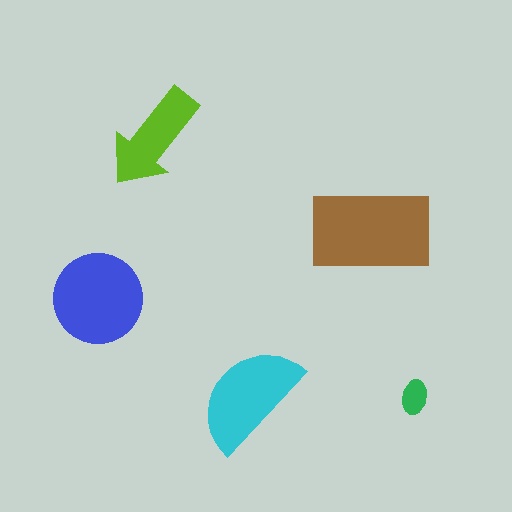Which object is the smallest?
The green ellipse.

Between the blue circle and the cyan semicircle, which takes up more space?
The blue circle.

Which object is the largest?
The brown rectangle.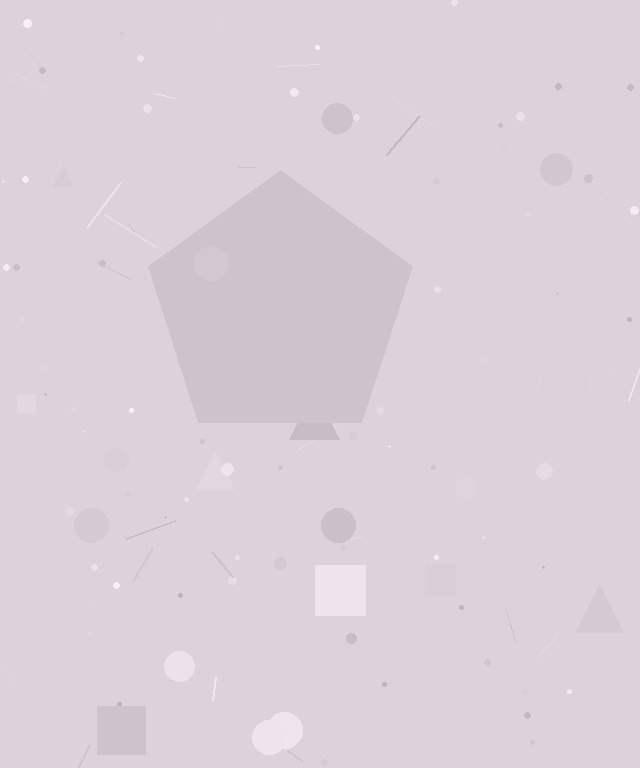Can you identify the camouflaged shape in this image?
The camouflaged shape is a pentagon.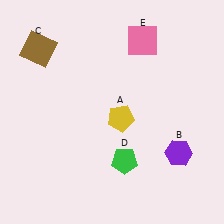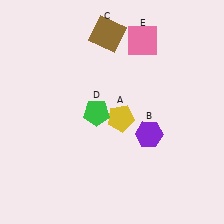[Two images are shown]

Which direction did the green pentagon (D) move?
The green pentagon (D) moved up.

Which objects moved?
The objects that moved are: the purple hexagon (B), the brown square (C), the green pentagon (D).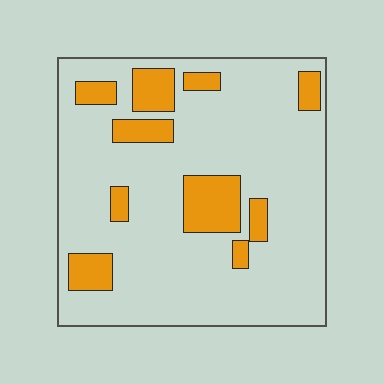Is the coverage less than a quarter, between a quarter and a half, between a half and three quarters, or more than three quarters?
Less than a quarter.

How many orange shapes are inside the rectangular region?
10.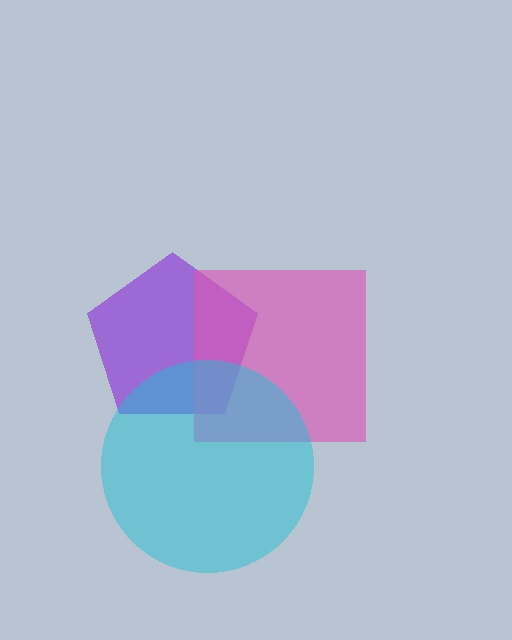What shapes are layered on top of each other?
The layered shapes are: a purple pentagon, a pink square, a cyan circle.